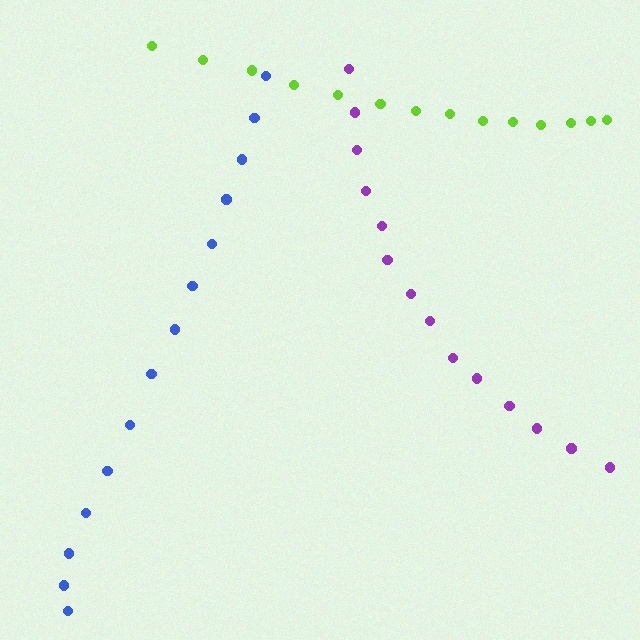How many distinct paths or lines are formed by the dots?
There are 3 distinct paths.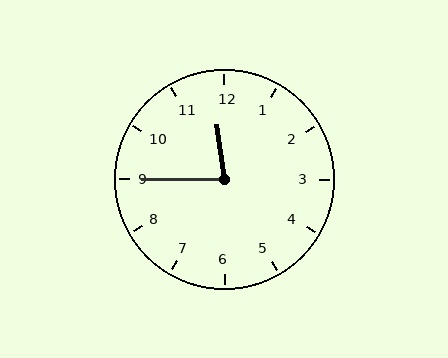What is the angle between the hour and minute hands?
Approximately 82 degrees.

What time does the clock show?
11:45.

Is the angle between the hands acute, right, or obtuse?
It is acute.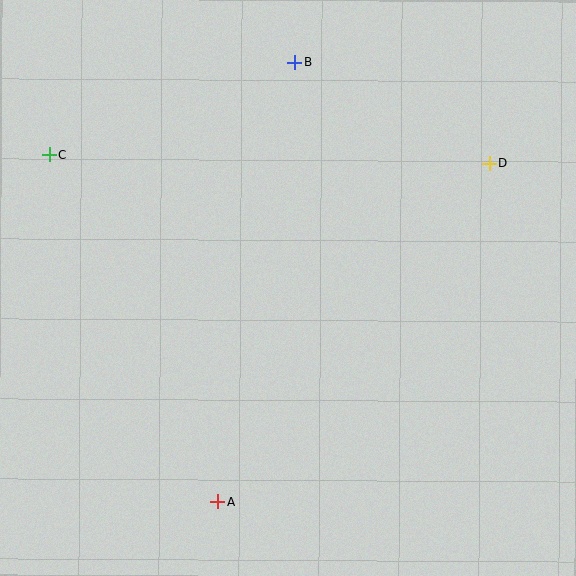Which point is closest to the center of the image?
Point A at (217, 501) is closest to the center.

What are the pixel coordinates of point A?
Point A is at (217, 501).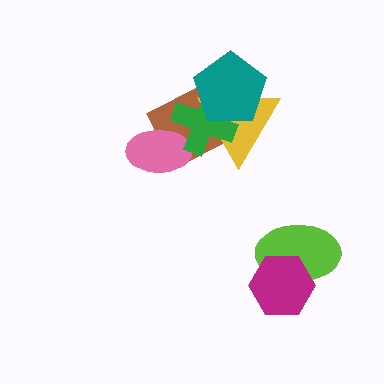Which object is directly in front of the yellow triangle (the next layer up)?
The green cross is directly in front of the yellow triangle.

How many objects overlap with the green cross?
4 objects overlap with the green cross.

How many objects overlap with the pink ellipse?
2 objects overlap with the pink ellipse.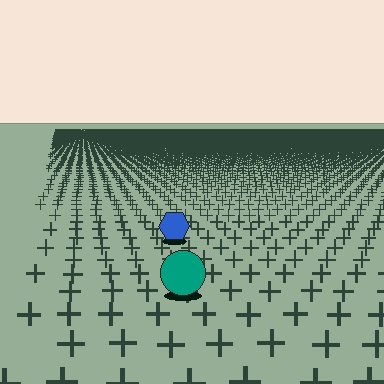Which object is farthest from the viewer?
The blue hexagon is farthest from the viewer. It appears smaller and the ground texture around it is denser.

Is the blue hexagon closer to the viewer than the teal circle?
No. The teal circle is closer — you can tell from the texture gradient: the ground texture is coarser near it.